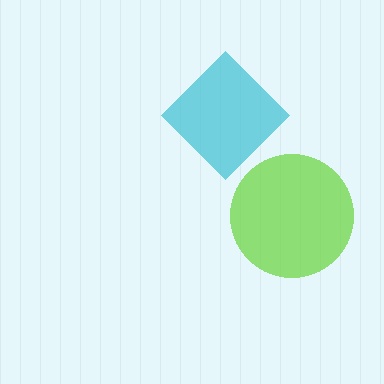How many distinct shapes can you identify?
There are 2 distinct shapes: a cyan diamond, a lime circle.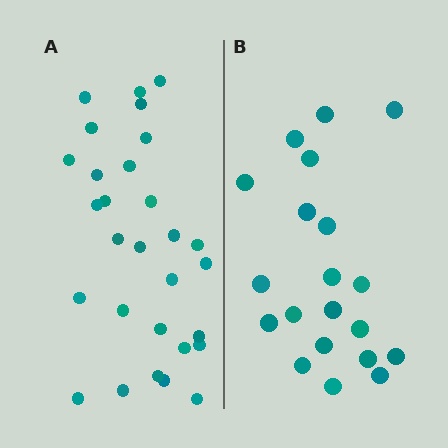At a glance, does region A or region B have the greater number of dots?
Region A (the left region) has more dots.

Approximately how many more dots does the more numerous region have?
Region A has roughly 8 or so more dots than region B.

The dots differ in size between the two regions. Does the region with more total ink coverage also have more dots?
No. Region B has more total ink coverage because its dots are larger, but region A actually contains more individual dots. Total area can be misleading — the number of items is what matters here.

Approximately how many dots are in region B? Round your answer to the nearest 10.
About 20 dots.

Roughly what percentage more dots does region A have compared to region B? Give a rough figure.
About 45% more.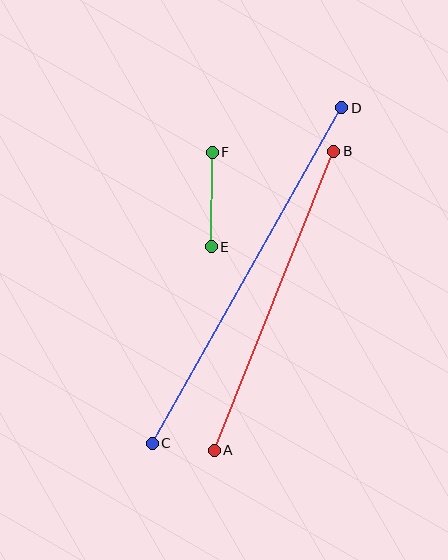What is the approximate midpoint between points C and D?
The midpoint is at approximately (247, 275) pixels.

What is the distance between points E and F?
The distance is approximately 95 pixels.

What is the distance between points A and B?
The distance is approximately 322 pixels.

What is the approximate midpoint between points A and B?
The midpoint is at approximately (274, 301) pixels.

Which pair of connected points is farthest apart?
Points C and D are farthest apart.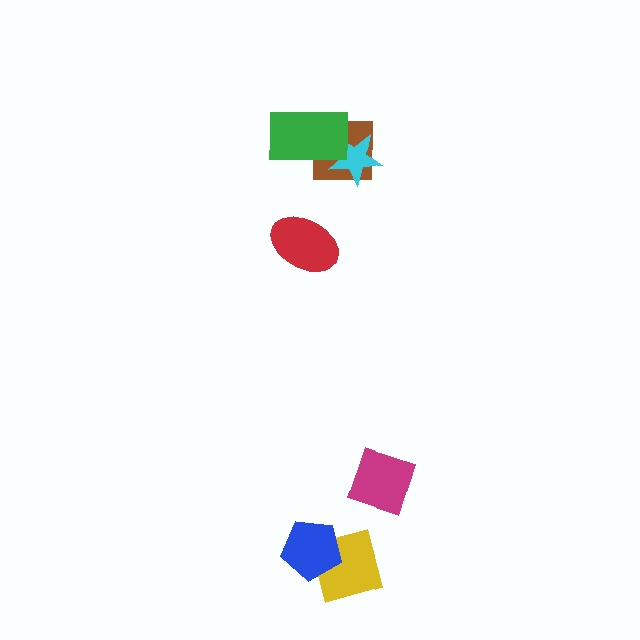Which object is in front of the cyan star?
The green rectangle is in front of the cyan star.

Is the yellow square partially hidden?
Yes, it is partially covered by another shape.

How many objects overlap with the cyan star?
2 objects overlap with the cyan star.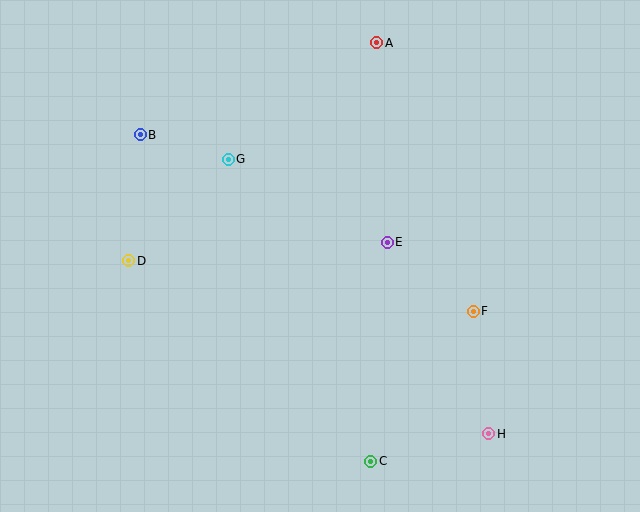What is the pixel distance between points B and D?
The distance between B and D is 126 pixels.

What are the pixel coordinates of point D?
Point D is at (129, 261).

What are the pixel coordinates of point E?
Point E is at (387, 242).